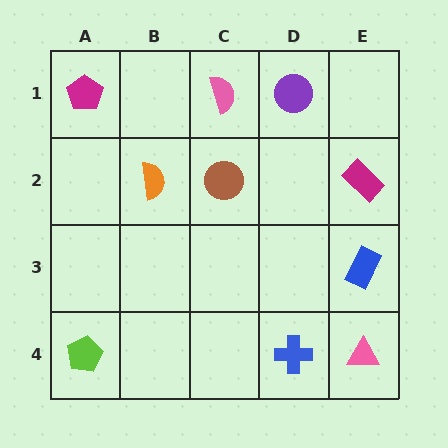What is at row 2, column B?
An orange semicircle.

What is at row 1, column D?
A purple circle.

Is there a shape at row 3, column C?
No, that cell is empty.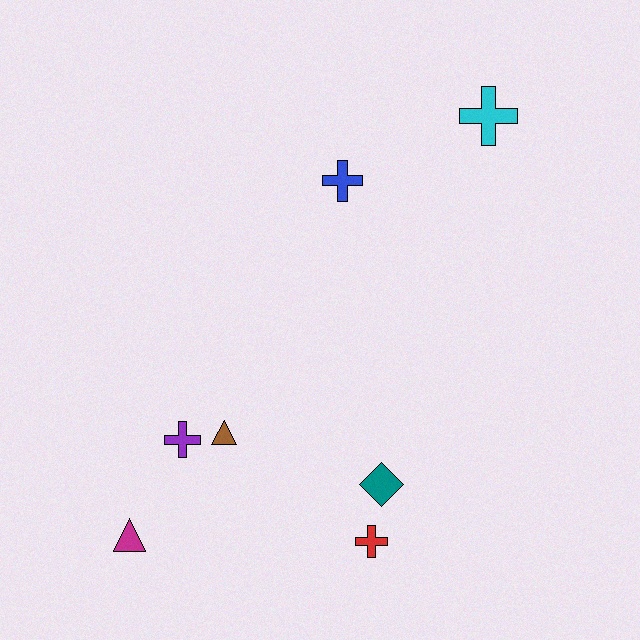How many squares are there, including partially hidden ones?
There are no squares.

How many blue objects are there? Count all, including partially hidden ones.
There is 1 blue object.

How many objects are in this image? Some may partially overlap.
There are 7 objects.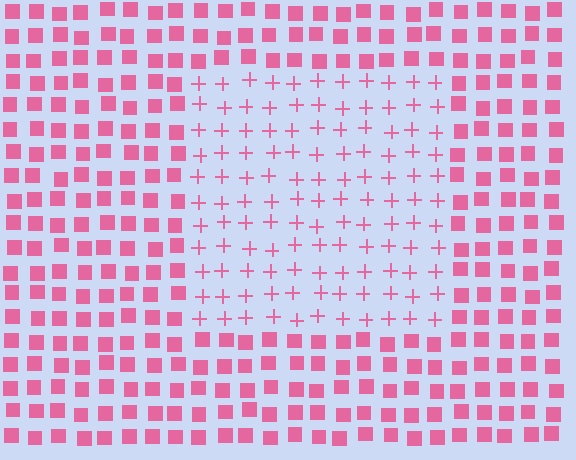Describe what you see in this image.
The image is filled with small pink elements arranged in a uniform grid. A rectangle-shaped region contains plus signs, while the surrounding area contains squares. The boundary is defined purely by the change in element shape.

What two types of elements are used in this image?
The image uses plus signs inside the rectangle region and squares outside it.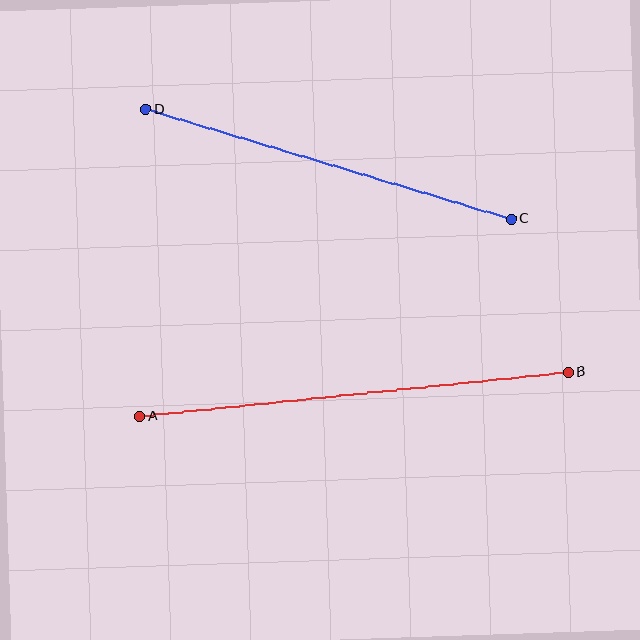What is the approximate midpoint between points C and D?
The midpoint is at approximately (328, 164) pixels.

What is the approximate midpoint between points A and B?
The midpoint is at approximately (354, 394) pixels.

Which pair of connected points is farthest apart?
Points A and B are farthest apart.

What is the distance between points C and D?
The distance is approximately 381 pixels.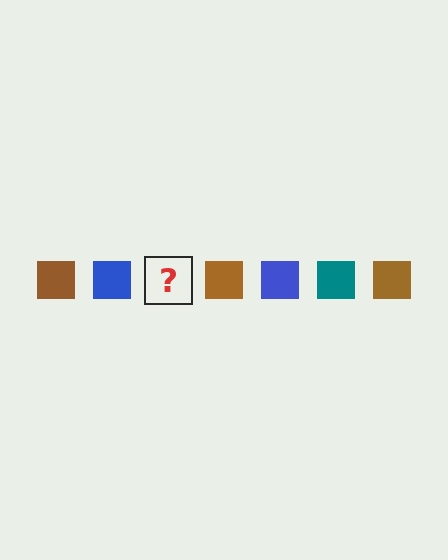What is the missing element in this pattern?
The missing element is a teal square.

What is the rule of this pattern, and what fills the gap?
The rule is that the pattern cycles through brown, blue, teal squares. The gap should be filled with a teal square.